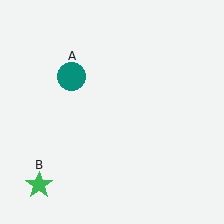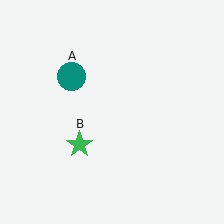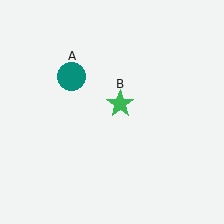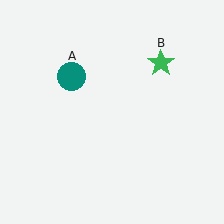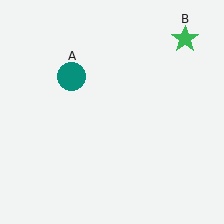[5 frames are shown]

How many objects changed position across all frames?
1 object changed position: green star (object B).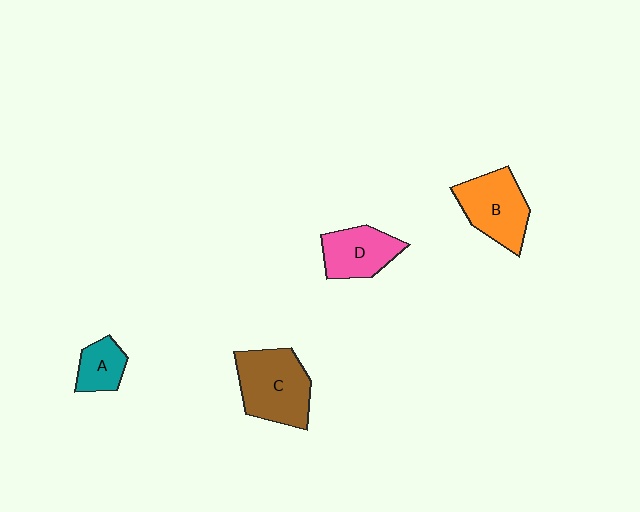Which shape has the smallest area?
Shape A (teal).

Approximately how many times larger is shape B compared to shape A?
Approximately 1.9 times.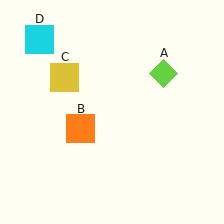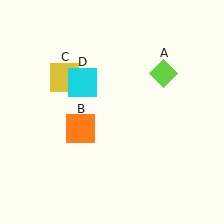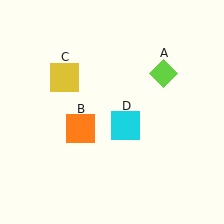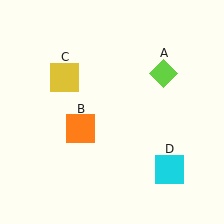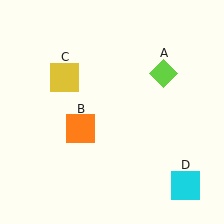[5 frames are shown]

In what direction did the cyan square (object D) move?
The cyan square (object D) moved down and to the right.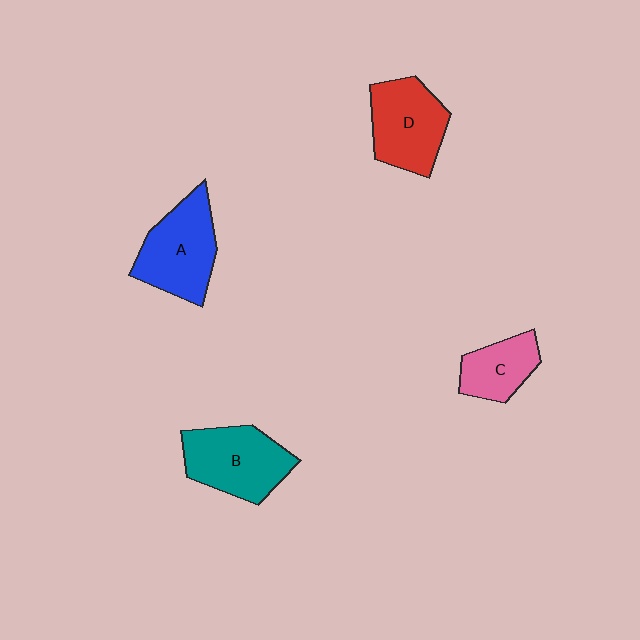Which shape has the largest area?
Shape A (blue).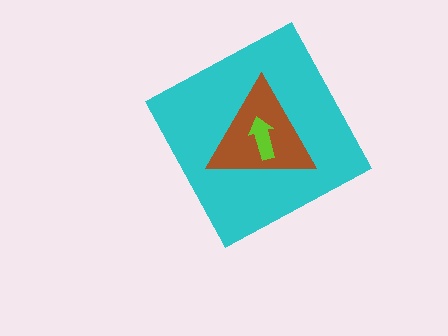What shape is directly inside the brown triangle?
The lime arrow.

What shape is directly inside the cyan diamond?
The brown triangle.